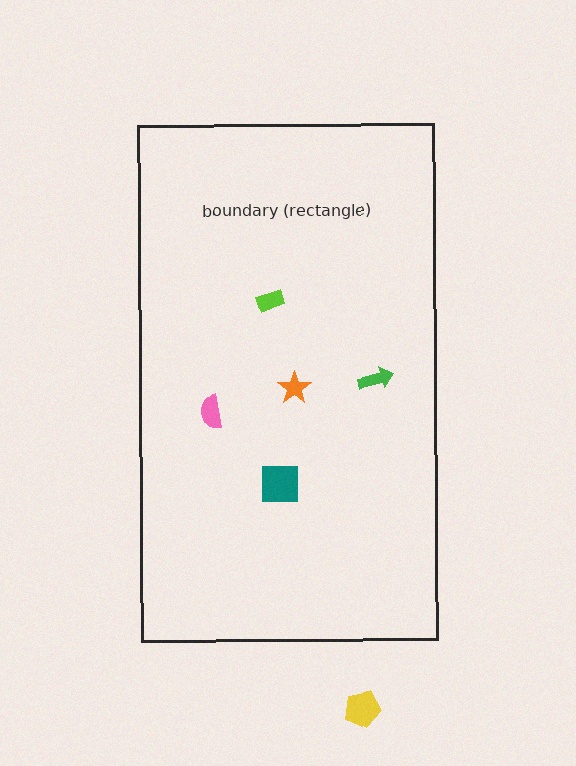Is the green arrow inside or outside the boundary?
Inside.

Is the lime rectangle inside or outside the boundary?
Inside.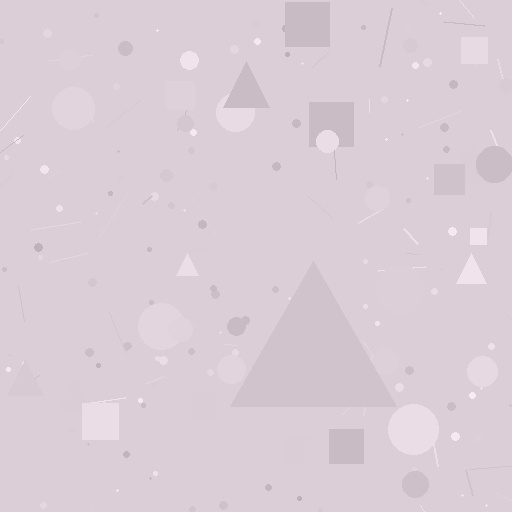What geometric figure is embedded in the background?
A triangle is embedded in the background.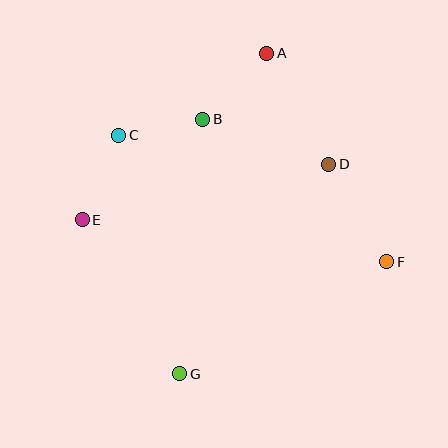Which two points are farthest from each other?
Points A and G are farthest from each other.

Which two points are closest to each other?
Points B and C are closest to each other.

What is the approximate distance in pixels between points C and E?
The distance between C and E is approximately 92 pixels.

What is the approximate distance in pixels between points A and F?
The distance between A and F is approximately 240 pixels.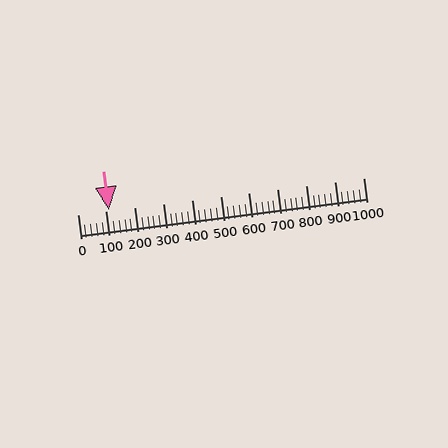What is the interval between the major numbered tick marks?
The major tick marks are spaced 100 units apart.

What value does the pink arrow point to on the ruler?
The pink arrow points to approximately 109.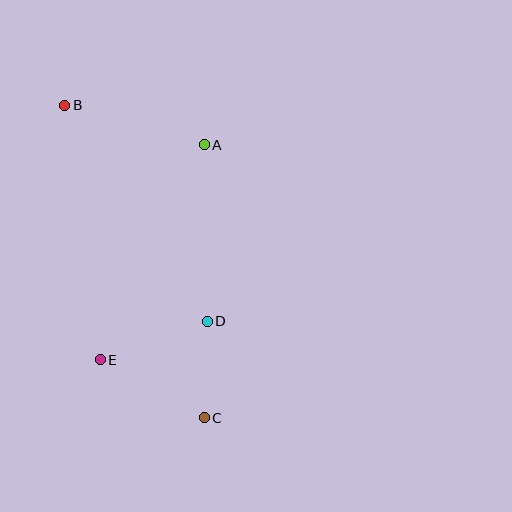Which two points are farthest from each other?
Points B and C are farthest from each other.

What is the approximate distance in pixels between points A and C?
The distance between A and C is approximately 273 pixels.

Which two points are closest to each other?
Points C and D are closest to each other.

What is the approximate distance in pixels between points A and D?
The distance between A and D is approximately 177 pixels.